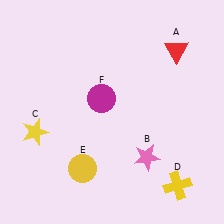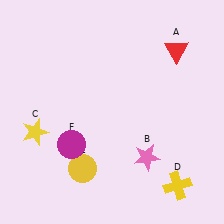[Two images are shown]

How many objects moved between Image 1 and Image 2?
1 object moved between the two images.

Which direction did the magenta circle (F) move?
The magenta circle (F) moved down.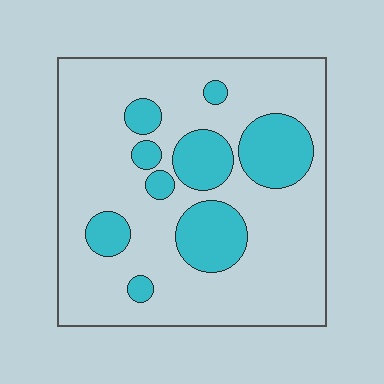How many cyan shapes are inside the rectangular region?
9.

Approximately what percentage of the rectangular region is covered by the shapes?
Approximately 25%.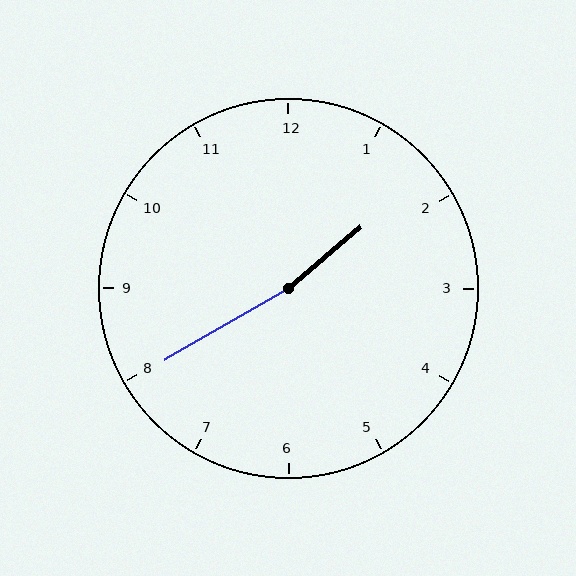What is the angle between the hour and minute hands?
Approximately 170 degrees.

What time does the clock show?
1:40.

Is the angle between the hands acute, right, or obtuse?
It is obtuse.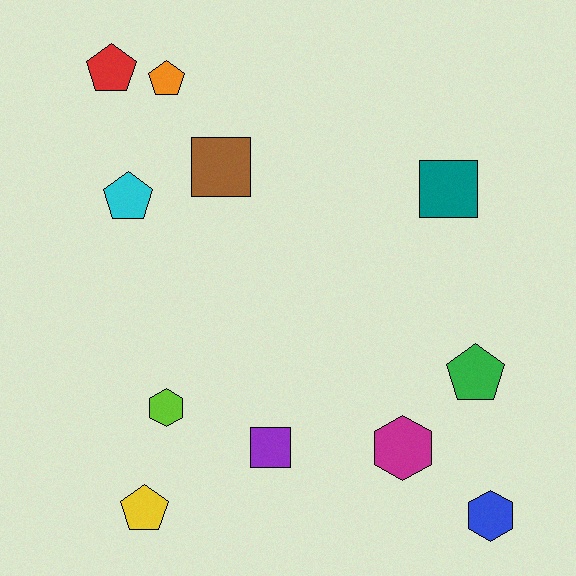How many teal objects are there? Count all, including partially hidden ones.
There is 1 teal object.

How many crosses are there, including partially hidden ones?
There are no crosses.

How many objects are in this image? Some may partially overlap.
There are 11 objects.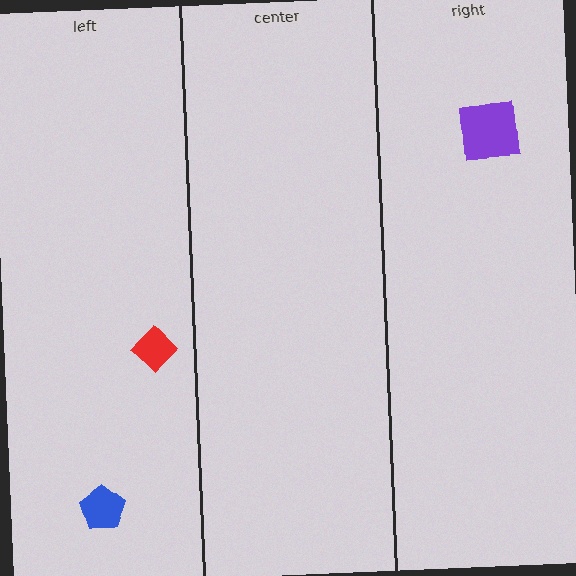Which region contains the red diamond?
The left region.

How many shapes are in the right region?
1.